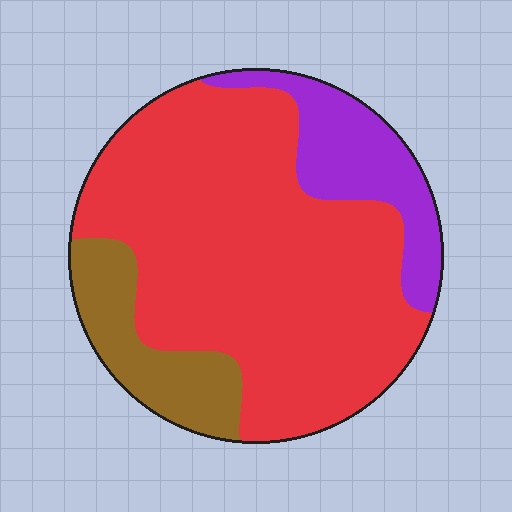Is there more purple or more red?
Red.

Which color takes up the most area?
Red, at roughly 70%.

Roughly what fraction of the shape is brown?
Brown takes up less than a sixth of the shape.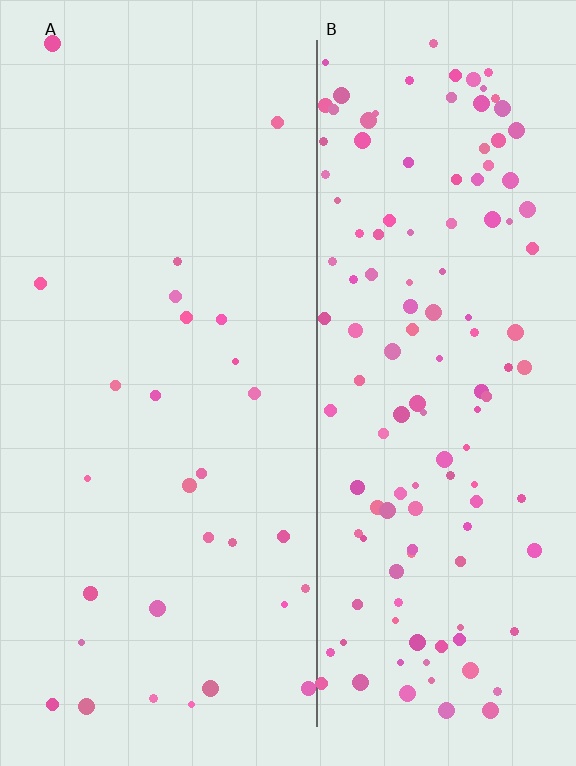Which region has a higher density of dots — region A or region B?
B (the right).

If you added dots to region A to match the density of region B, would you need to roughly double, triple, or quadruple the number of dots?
Approximately quadruple.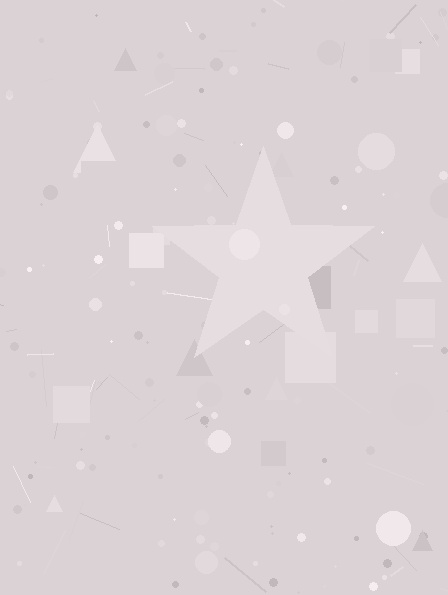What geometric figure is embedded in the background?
A star is embedded in the background.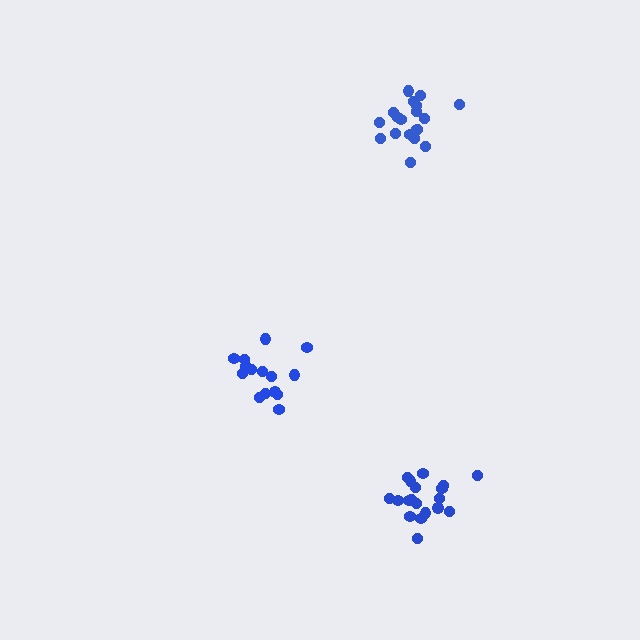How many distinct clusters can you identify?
There are 3 distinct clusters.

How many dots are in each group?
Group 1: 15 dots, Group 2: 19 dots, Group 3: 19 dots (53 total).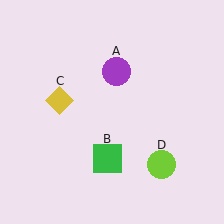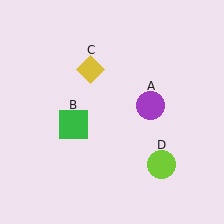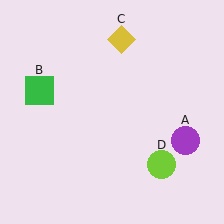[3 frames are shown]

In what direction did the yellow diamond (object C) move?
The yellow diamond (object C) moved up and to the right.